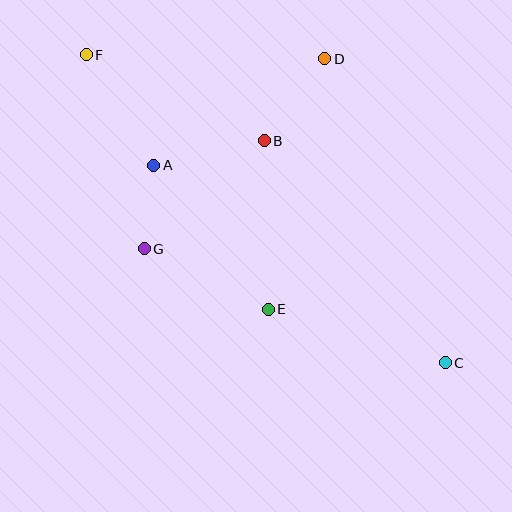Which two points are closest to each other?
Points A and G are closest to each other.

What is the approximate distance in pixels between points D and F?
The distance between D and F is approximately 239 pixels.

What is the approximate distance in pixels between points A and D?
The distance between A and D is approximately 201 pixels.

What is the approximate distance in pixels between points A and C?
The distance between A and C is approximately 352 pixels.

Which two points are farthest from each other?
Points C and F are farthest from each other.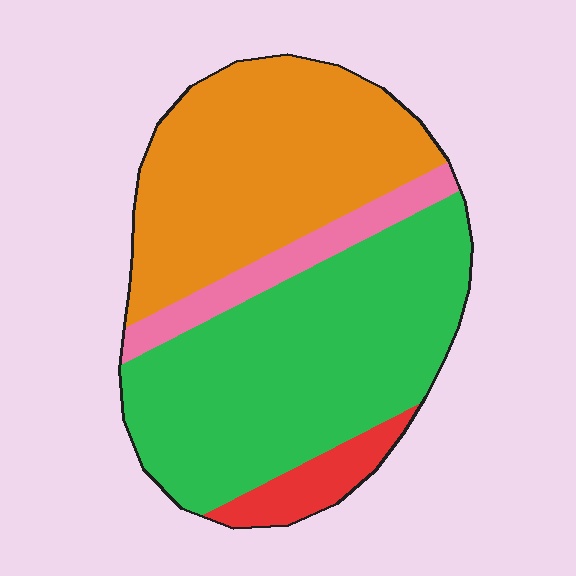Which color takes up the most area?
Green, at roughly 45%.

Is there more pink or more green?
Green.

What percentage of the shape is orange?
Orange takes up about three eighths (3/8) of the shape.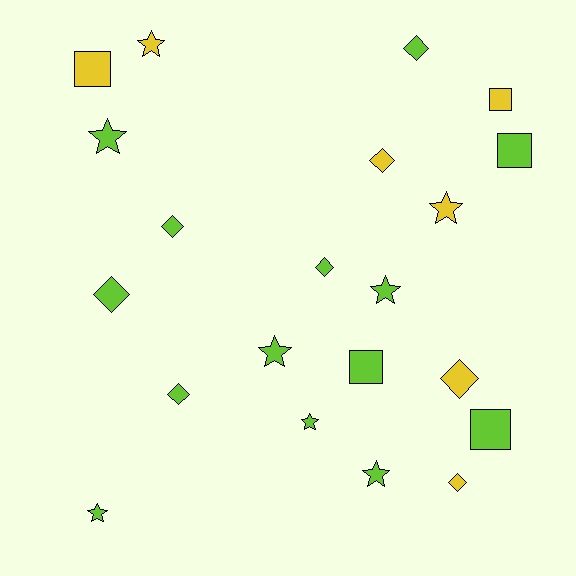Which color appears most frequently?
Lime, with 14 objects.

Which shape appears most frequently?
Star, with 8 objects.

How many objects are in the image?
There are 21 objects.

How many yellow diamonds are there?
There are 3 yellow diamonds.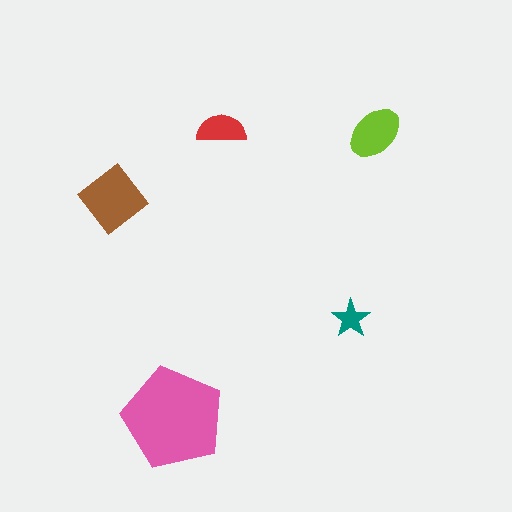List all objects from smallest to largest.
The teal star, the red semicircle, the lime ellipse, the brown diamond, the pink pentagon.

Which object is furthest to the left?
The brown diamond is leftmost.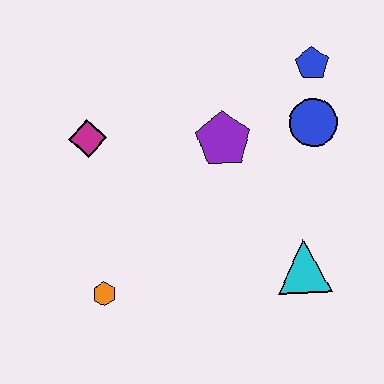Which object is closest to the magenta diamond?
The purple pentagon is closest to the magenta diamond.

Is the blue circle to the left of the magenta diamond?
No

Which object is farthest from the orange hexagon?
The blue pentagon is farthest from the orange hexagon.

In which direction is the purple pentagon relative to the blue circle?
The purple pentagon is to the left of the blue circle.